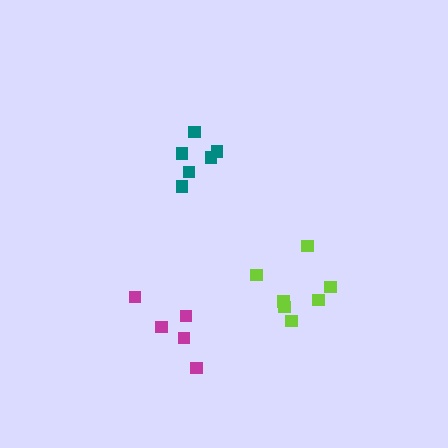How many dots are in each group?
Group 1: 5 dots, Group 2: 6 dots, Group 3: 7 dots (18 total).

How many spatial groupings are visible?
There are 3 spatial groupings.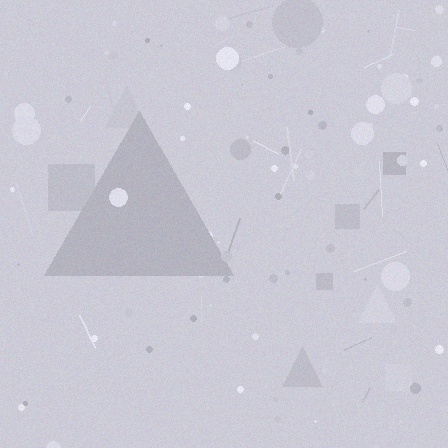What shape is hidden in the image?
A triangle is hidden in the image.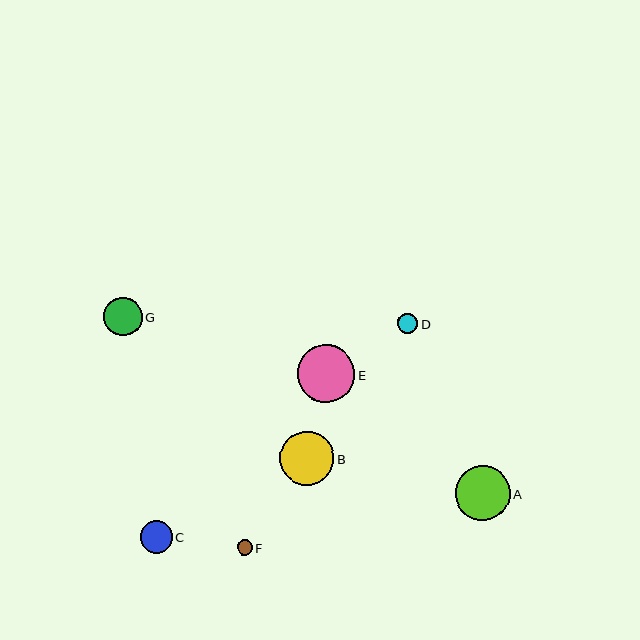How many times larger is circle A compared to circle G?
Circle A is approximately 1.4 times the size of circle G.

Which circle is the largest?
Circle E is the largest with a size of approximately 58 pixels.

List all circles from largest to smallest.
From largest to smallest: E, A, B, G, C, D, F.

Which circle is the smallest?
Circle F is the smallest with a size of approximately 15 pixels.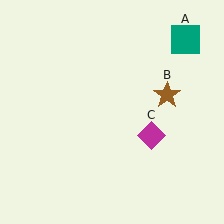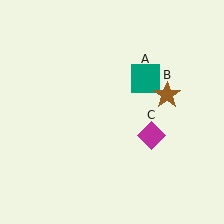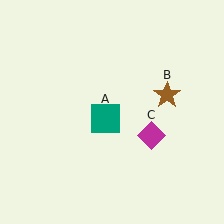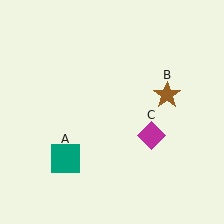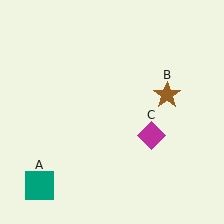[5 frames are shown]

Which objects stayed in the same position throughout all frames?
Brown star (object B) and magenta diamond (object C) remained stationary.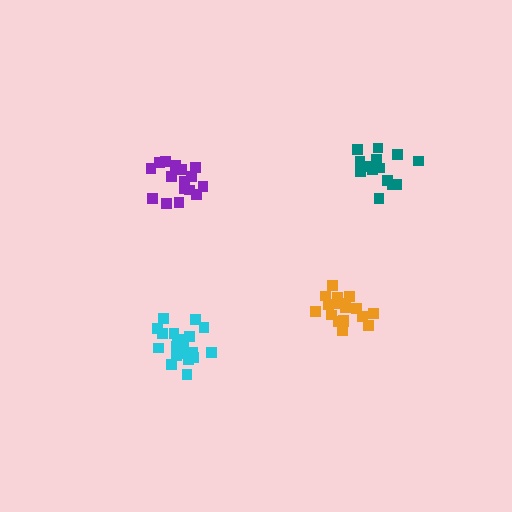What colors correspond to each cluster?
The clusters are colored: teal, cyan, purple, orange.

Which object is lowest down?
The cyan cluster is bottommost.